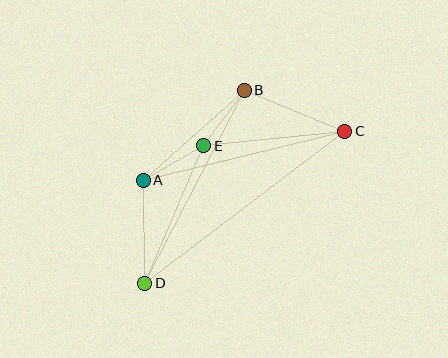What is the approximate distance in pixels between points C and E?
The distance between C and E is approximately 142 pixels.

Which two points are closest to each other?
Points B and E are closest to each other.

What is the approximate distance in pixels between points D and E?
The distance between D and E is approximately 150 pixels.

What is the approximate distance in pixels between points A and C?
The distance between A and C is approximately 207 pixels.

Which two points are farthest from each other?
Points C and D are farthest from each other.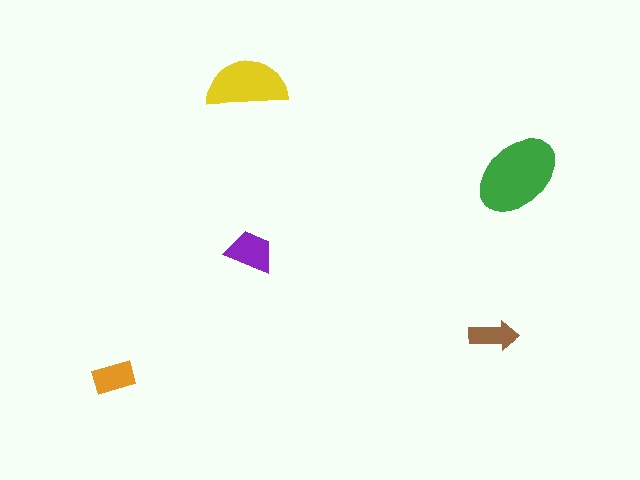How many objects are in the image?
There are 5 objects in the image.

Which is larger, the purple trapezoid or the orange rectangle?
The purple trapezoid.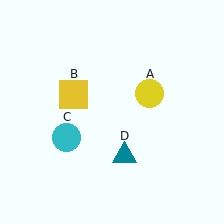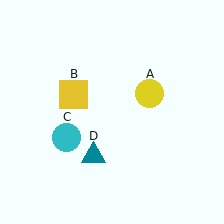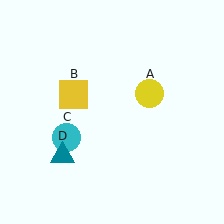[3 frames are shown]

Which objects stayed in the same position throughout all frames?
Yellow circle (object A) and yellow square (object B) and cyan circle (object C) remained stationary.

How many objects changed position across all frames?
1 object changed position: teal triangle (object D).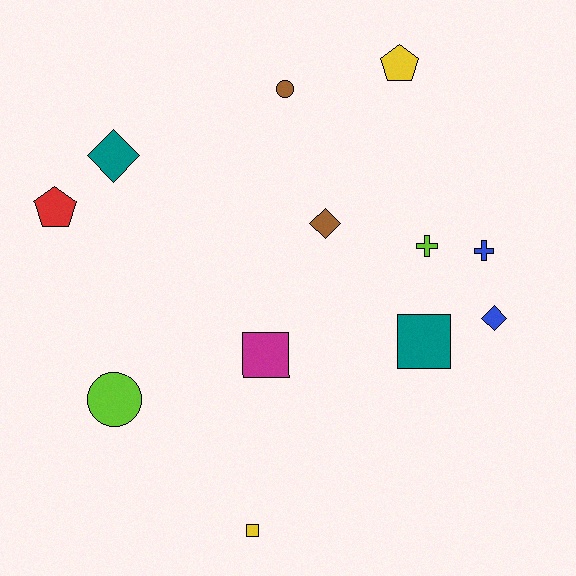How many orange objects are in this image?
There are no orange objects.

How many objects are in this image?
There are 12 objects.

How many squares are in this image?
There are 3 squares.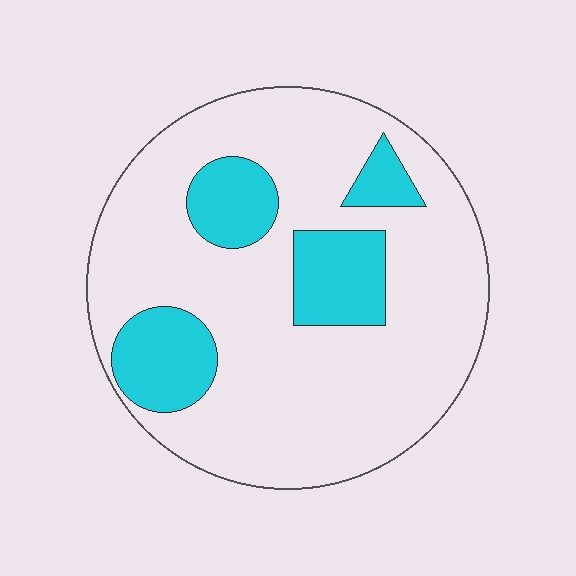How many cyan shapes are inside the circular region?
4.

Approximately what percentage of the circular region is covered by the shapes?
Approximately 20%.